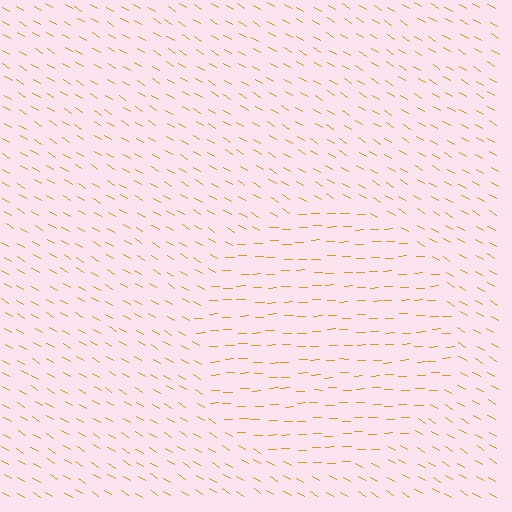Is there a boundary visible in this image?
Yes, there is a texture boundary formed by a change in line orientation.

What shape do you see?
I see a circle.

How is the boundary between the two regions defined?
The boundary is defined purely by a change in line orientation (approximately 33 degrees difference). All lines are the same color and thickness.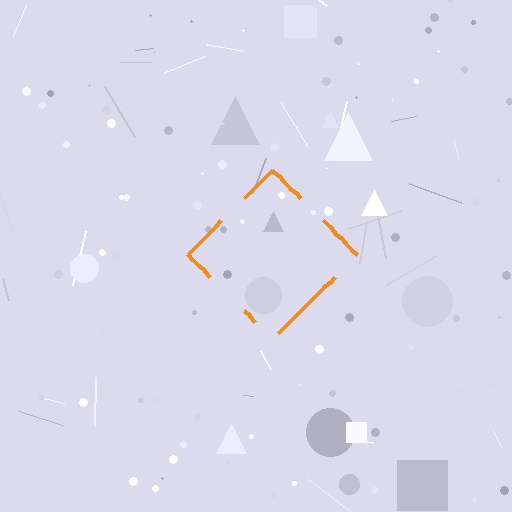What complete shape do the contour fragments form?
The contour fragments form a diamond.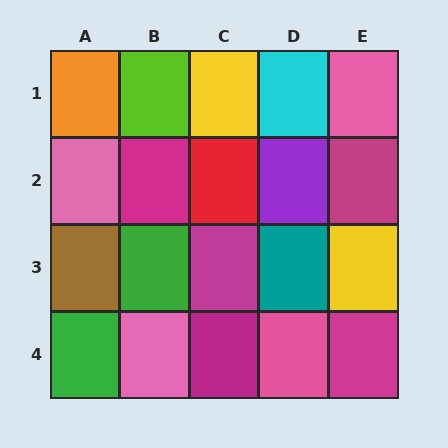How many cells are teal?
1 cell is teal.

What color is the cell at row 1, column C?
Yellow.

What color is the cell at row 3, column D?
Teal.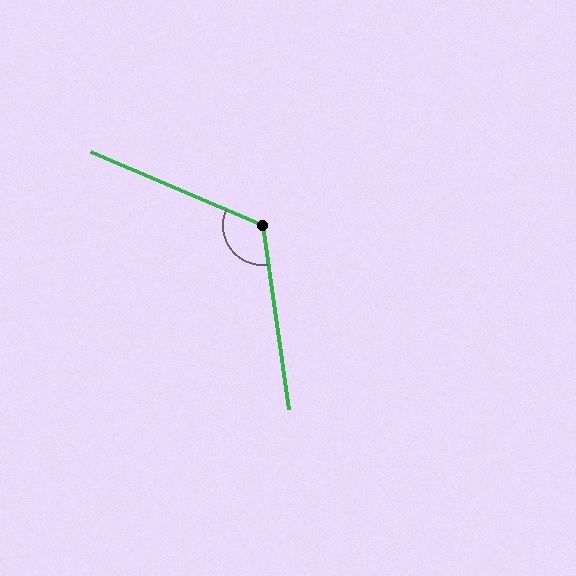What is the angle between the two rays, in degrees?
Approximately 121 degrees.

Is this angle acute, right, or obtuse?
It is obtuse.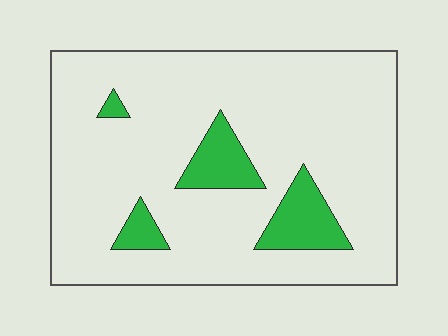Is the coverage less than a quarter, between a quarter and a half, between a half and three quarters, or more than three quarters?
Less than a quarter.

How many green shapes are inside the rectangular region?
4.